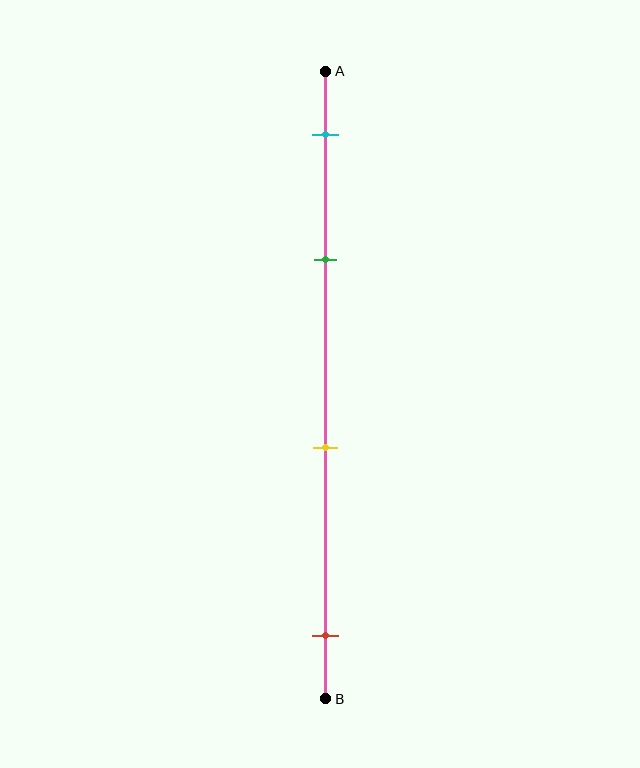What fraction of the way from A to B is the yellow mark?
The yellow mark is approximately 60% (0.6) of the way from A to B.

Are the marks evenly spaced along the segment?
No, the marks are not evenly spaced.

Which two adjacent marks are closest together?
The cyan and green marks are the closest adjacent pair.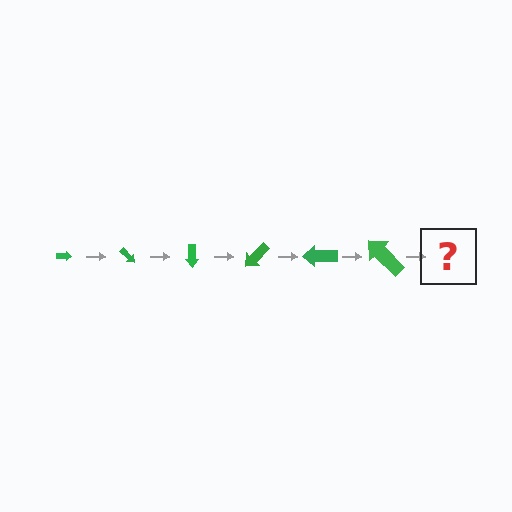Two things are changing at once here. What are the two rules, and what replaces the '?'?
The two rules are that the arrow grows larger each step and it rotates 45 degrees each step. The '?' should be an arrow, larger than the previous one and rotated 270 degrees from the start.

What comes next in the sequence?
The next element should be an arrow, larger than the previous one and rotated 270 degrees from the start.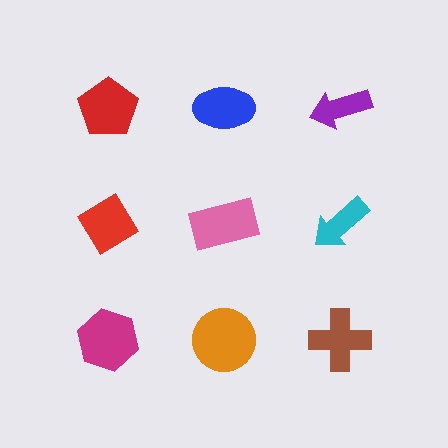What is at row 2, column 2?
A pink rectangle.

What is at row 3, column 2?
An orange circle.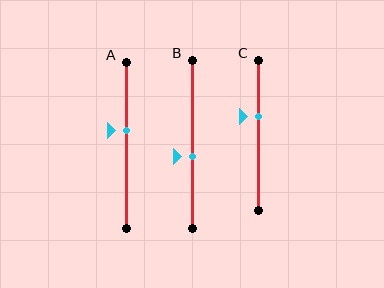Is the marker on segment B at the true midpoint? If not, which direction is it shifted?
No, the marker on segment B is shifted downward by about 8% of the segment length.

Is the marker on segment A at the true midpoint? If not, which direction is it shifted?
No, the marker on segment A is shifted upward by about 9% of the segment length.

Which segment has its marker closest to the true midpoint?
Segment B has its marker closest to the true midpoint.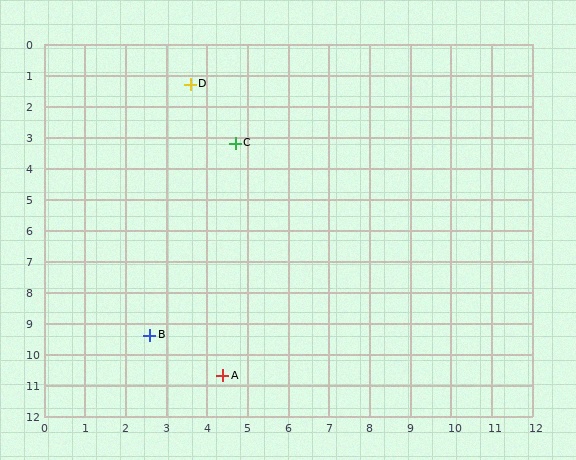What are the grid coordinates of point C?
Point C is at approximately (4.7, 3.2).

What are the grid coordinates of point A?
Point A is at approximately (4.4, 10.7).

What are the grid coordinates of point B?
Point B is at approximately (2.6, 9.4).